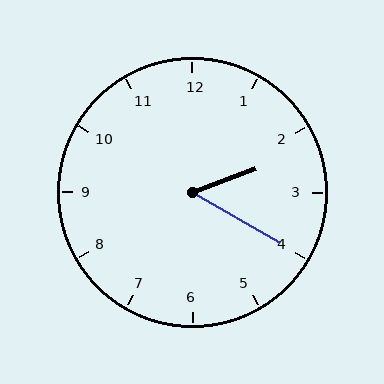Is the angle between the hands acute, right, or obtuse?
It is acute.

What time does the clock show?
2:20.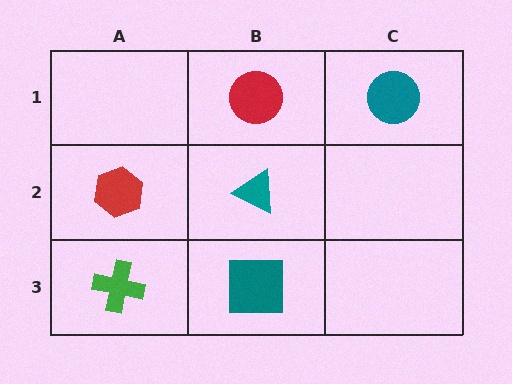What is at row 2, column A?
A red hexagon.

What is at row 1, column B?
A red circle.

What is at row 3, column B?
A teal square.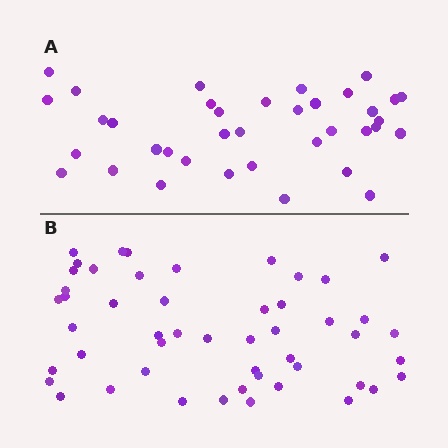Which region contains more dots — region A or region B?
Region B (the bottom region) has more dots.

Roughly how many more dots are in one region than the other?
Region B has approximately 15 more dots than region A.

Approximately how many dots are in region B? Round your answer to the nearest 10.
About 50 dots.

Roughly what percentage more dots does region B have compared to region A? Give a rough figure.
About 35% more.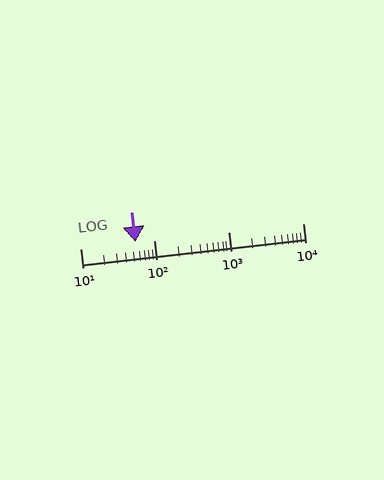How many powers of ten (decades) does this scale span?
The scale spans 3 decades, from 10 to 10000.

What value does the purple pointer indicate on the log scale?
The pointer indicates approximately 56.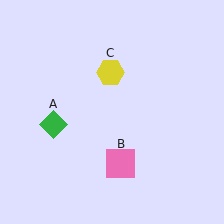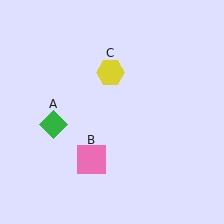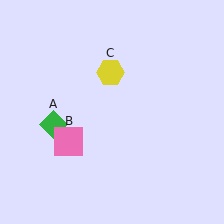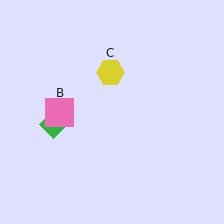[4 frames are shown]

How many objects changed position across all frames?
1 object changed position: pink square (object B).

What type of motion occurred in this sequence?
The pink square (object B) rotated clockwise around the center of the scene.